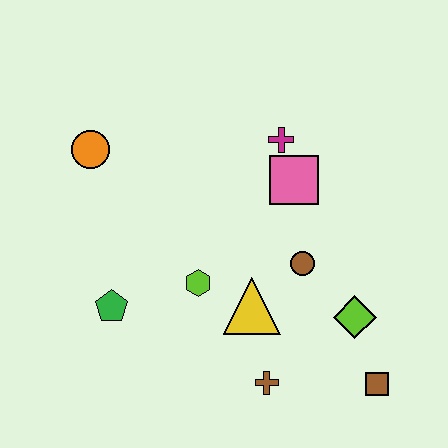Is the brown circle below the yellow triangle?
No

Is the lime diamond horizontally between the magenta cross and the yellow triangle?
No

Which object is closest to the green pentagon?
The lime hexagon is closest to the green pentagon.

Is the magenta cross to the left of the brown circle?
Yes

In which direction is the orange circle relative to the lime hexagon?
The orange circle is above the lime hexagon.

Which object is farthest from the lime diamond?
The orange circle is farthest from the lime diamond.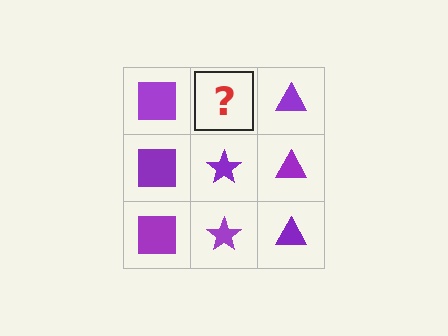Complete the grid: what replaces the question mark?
The question mark should be replaced with a purple star.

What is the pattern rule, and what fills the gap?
The rule is that each column has a consistent shape. The gap should be filled with a purple star.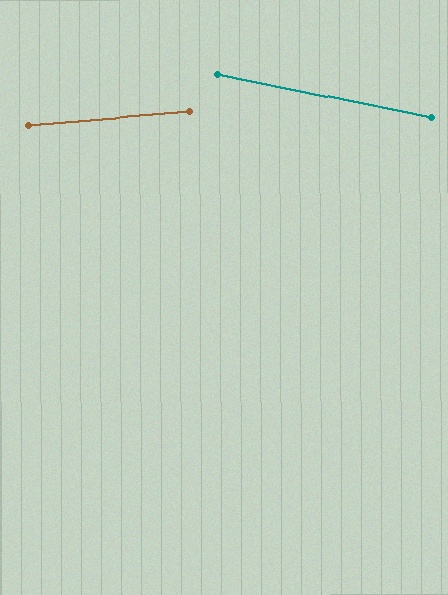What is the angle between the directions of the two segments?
Approximately 16 degrees.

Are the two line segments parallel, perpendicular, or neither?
Neither parallel nor perpendicular — they differ by about 16°.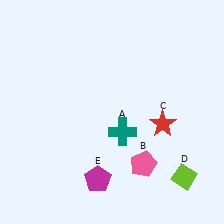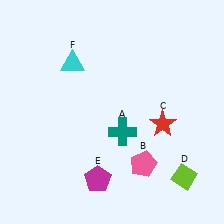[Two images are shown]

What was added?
A cyan triangle (F) was added in Image 2.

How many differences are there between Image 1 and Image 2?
There is 1 difference between the two images.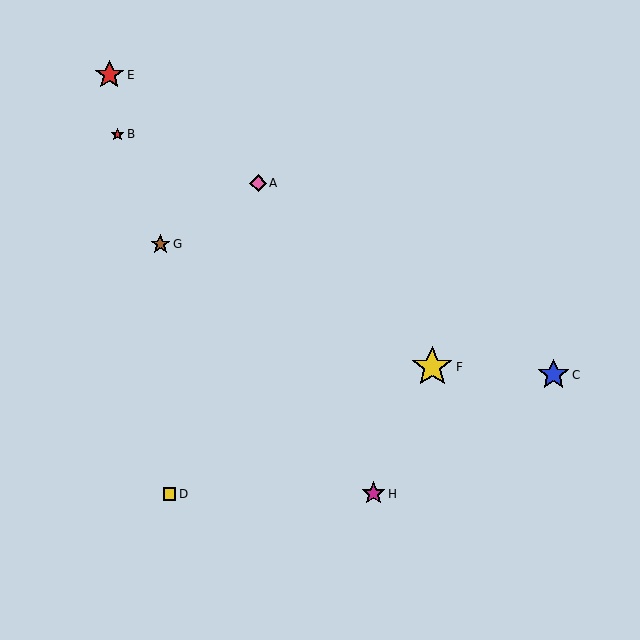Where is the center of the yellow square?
The center of the yellow square is at (169, 494).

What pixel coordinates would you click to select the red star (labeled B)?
Click at (117, 134) to select the red star B.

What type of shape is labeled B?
Shape B is a red star.